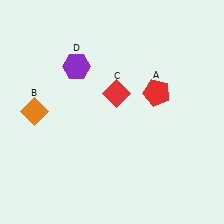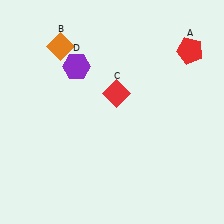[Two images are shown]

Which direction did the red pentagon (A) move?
The red pentagon (A) moved up.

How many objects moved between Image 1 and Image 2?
2 objects moved between the two images.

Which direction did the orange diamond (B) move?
The orange diamond (B) moved up.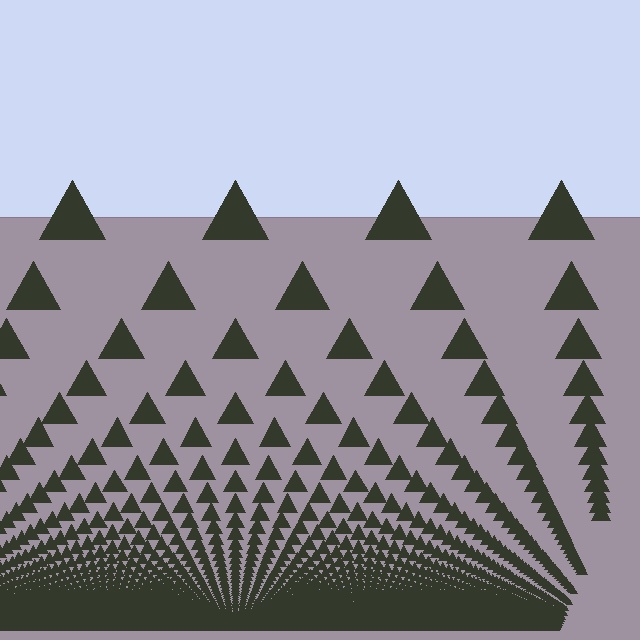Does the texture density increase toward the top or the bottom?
Density increases toward the bottom.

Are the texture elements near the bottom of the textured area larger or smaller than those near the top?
Smaller. The gradient is inverted — elements near the bottom are smaller and denser.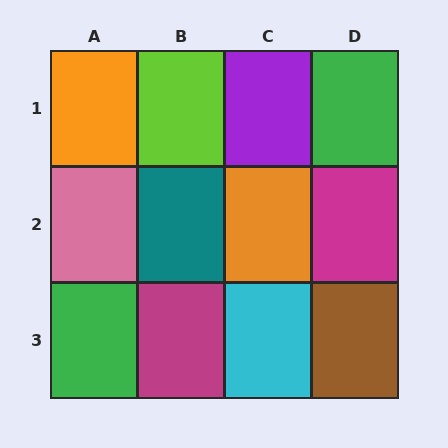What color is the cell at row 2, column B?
Teal.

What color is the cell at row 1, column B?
Lime.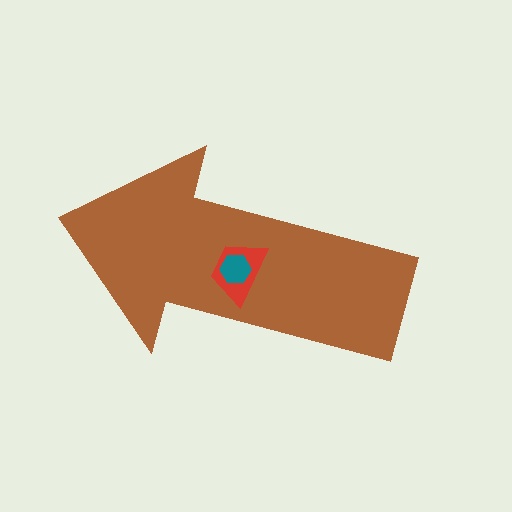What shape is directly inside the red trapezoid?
The teal hexagon.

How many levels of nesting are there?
3.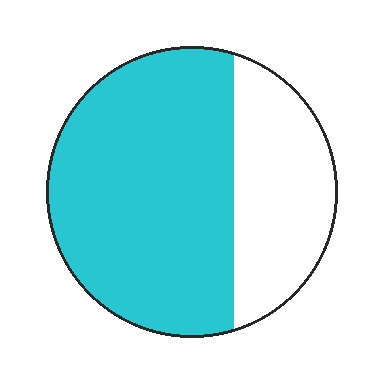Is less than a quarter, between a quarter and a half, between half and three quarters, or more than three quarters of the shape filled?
Between half and three quarters.